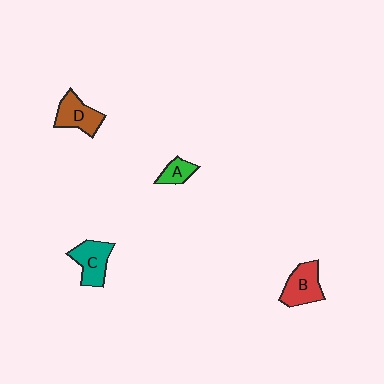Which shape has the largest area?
Shape C (teal).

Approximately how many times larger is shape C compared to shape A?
Approximately 1.9 times.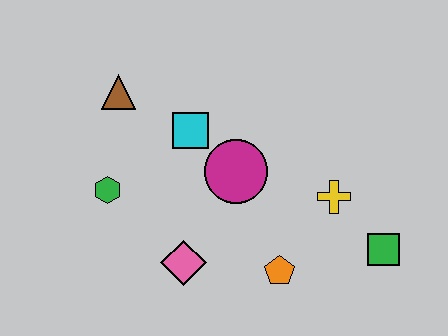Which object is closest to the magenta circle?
The cyan square is closest to the magenta circle.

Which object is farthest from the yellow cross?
The brown triangle is farthest from the yellow cross.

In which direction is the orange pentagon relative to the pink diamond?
The orange pentagon is to the right of the pink diamond.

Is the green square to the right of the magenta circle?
Yes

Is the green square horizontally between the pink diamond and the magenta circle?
No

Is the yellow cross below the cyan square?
Yes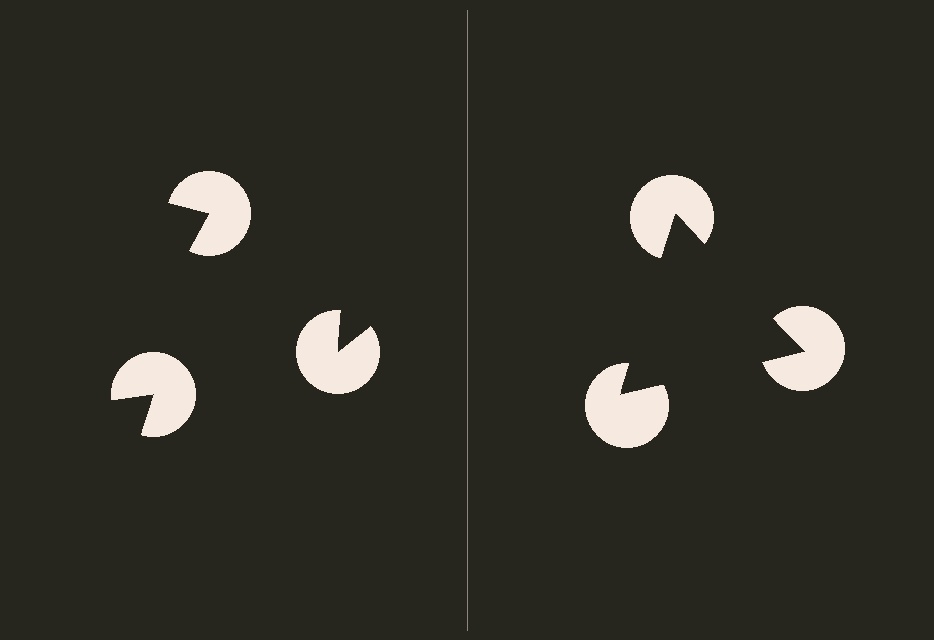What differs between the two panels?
The pac-man discs are positioned identically on both sides; only the wedge orientations differ. On the right they align to a triangle; on the left they are misaligned.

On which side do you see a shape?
An illusory triangle appears on the right side. On the left side the wedge cuts are rotated, so no coherent shape forms.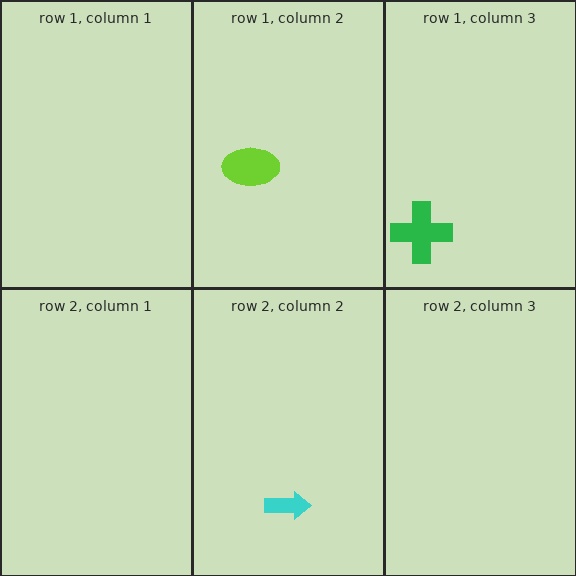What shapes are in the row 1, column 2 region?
The lime ellipse.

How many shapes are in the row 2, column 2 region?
1.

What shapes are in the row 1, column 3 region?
The green cross.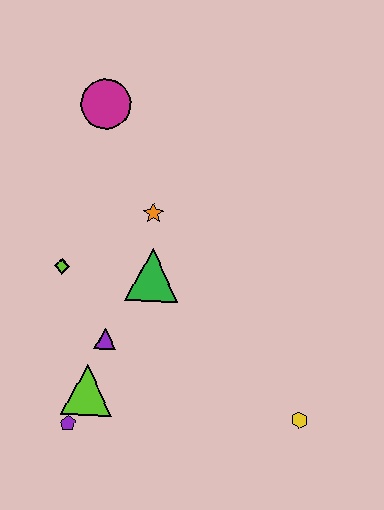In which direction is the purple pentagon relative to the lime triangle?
The purple pentagon is below the lime triangle.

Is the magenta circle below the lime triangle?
No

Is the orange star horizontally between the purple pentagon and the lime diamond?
No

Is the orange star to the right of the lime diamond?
Yes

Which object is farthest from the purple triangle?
The magenta circle is farthest from the purple triangle.